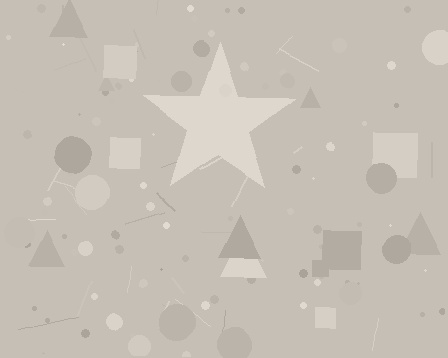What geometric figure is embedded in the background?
A star is embedded in the background.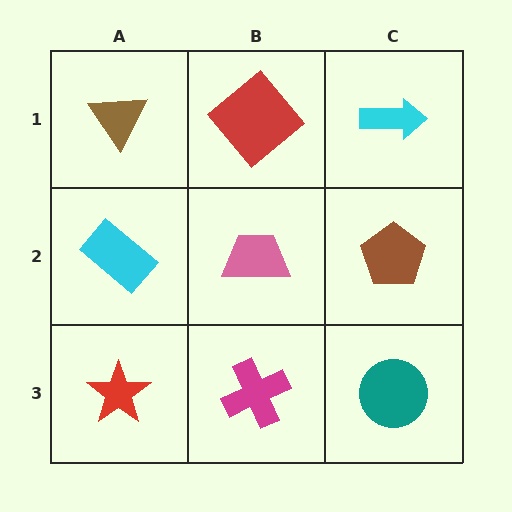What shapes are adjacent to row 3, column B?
A pink trapezoid (row 2, column B), a red star (row 3, column A), a teal circle (row 3, column C).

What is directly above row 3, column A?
A cyan rectangle.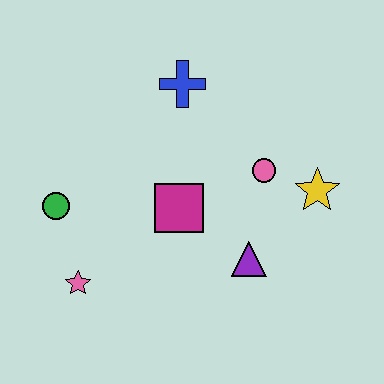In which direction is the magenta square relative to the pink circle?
The magenta square is to the left of the pink circle.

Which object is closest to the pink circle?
The yellow star is closest to the pink circle.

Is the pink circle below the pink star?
No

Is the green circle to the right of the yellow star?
No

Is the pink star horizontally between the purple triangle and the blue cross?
No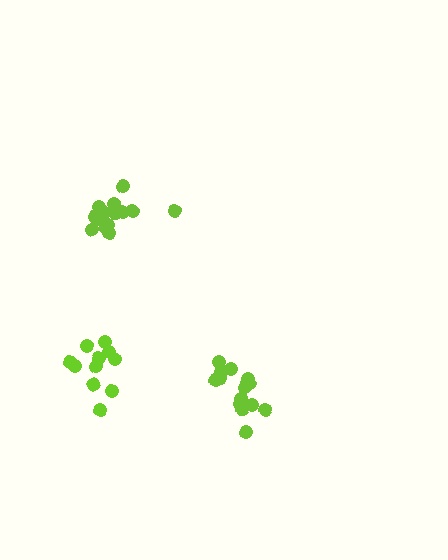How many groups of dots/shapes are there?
There are 3 groups.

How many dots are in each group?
Group 1: 14 dots, Group 2: 14 dots, Group 3: 11 dots (39 total).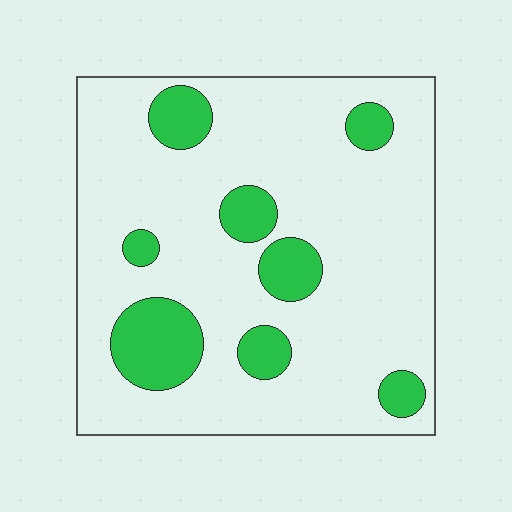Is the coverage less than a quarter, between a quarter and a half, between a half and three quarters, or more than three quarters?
Less than a quarter.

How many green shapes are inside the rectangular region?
8.